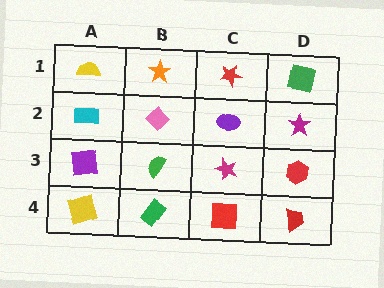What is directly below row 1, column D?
A magenta star.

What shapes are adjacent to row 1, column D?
A magenta star (row 2, column D), a red star (row 1, column C).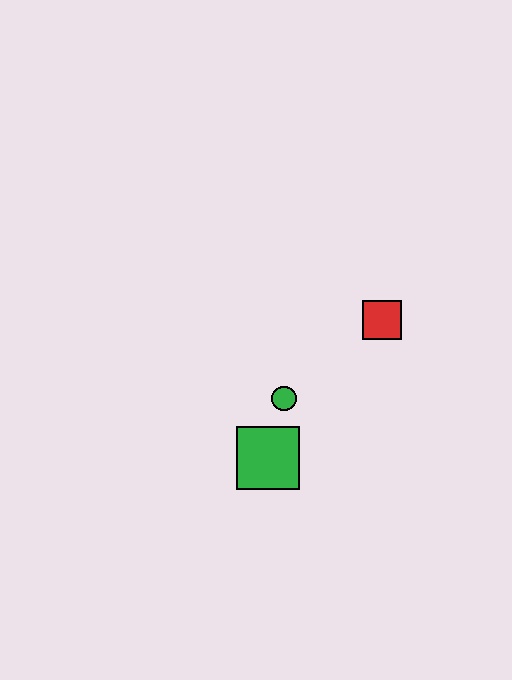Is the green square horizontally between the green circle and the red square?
No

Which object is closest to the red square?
The green circle is closest to the red square.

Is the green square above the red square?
No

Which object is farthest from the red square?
The green square is farthest from the red square.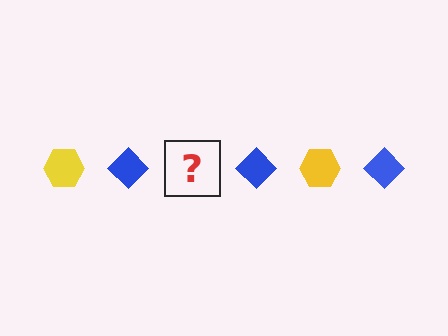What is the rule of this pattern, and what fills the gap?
The rule is that the pattern alternates between yellow hexagon and blue diamond. The gap should be filled with a yellow hexagon.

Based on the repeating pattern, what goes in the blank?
The blank should be a yellow hexagon.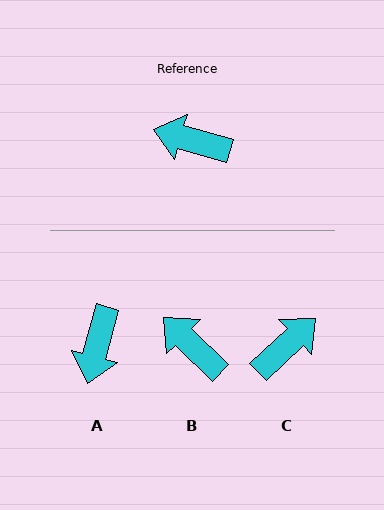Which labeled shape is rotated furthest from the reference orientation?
C, about 121 degrees away.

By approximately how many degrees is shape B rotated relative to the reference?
Approximately 28 degrees clockwise.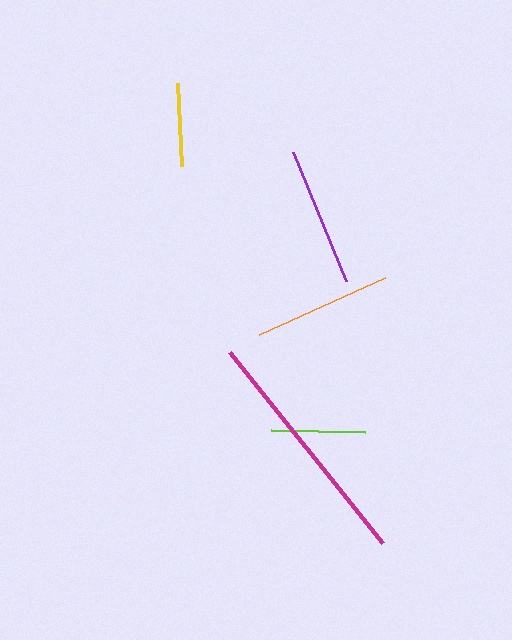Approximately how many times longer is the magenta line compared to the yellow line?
The magenta line is approximately 3.0 times the length of the yellow line.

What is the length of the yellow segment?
The yellow segment is approximately 83 pixels long.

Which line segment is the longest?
The magenta line is the longest at approximately 245 pixels.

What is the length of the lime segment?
The lime segment is approximately 95 pixels long.